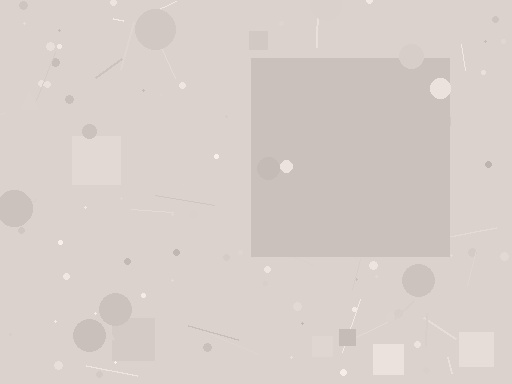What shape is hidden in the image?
A square is hidden in the image.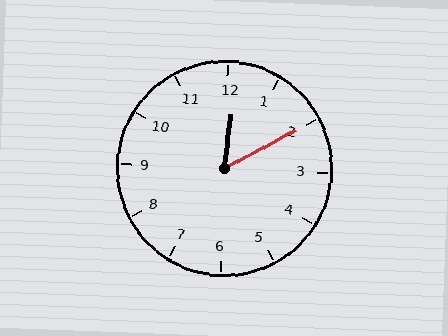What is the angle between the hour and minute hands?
Approximately 55 degrees.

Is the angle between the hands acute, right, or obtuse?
It is acute.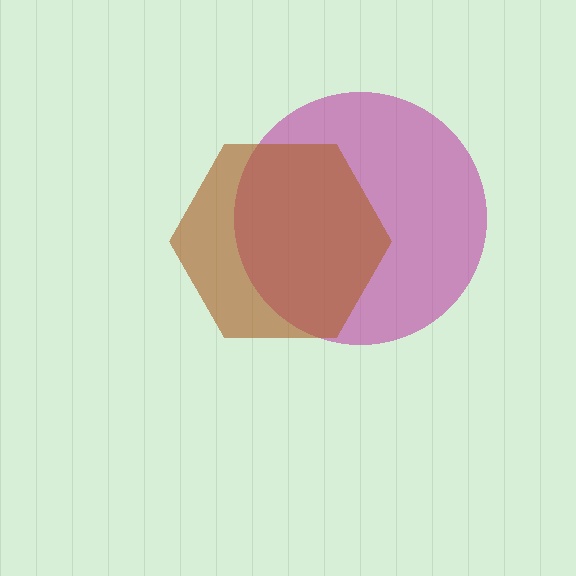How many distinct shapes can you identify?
There are 2 distinct shapes: a magenta circle, a brown hexagon.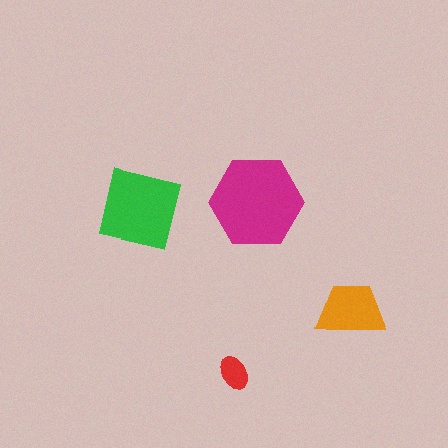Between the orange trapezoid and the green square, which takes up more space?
The green square.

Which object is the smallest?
The red ellipse.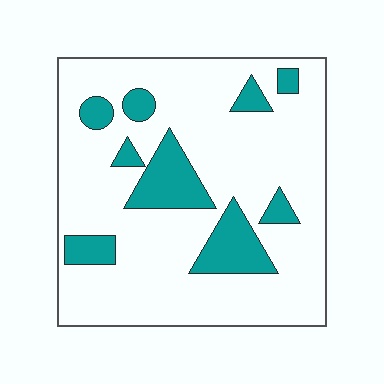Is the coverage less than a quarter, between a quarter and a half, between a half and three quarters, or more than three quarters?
Less than a quarter.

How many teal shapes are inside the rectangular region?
9.